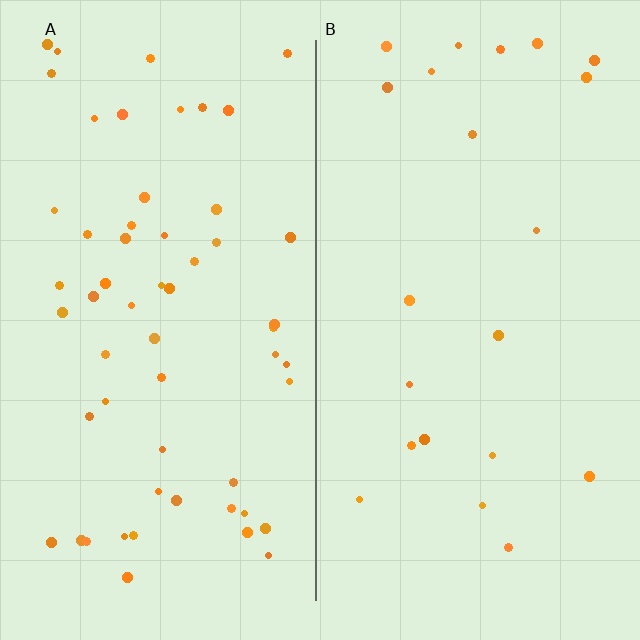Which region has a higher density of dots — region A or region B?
A (the left).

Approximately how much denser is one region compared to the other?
Approximately 2.7× — region A over region B.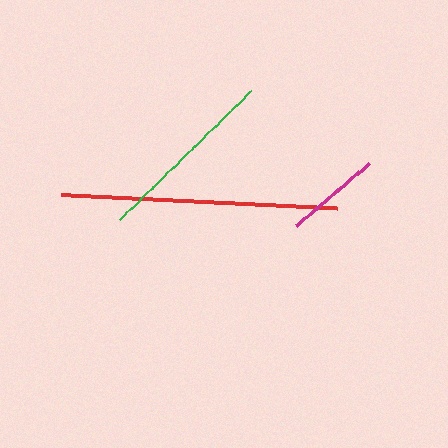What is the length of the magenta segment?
The magenta segment is approximately 96 pixels long.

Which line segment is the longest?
The red line is the longest at approximately 275 pixels.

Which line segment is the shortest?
The magenta line is the shortest at approximately 96 pixels.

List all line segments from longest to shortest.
From longest to shortest: red, green, magenta.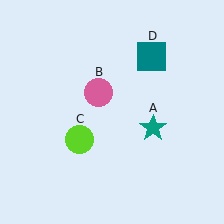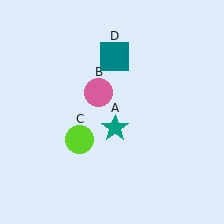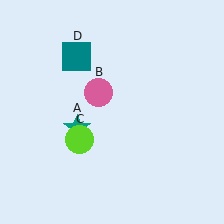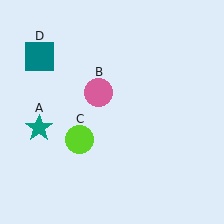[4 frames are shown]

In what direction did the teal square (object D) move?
The teal square (object D) moved left.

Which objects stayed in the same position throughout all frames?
Pink circle (object B) and lime circle (object C) remained stationary.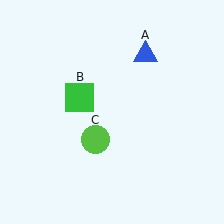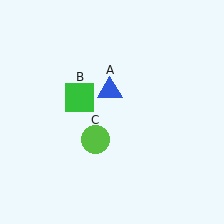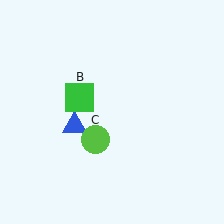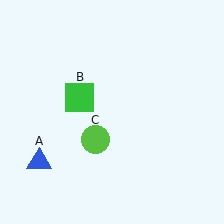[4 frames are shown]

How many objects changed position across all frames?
1 object changed position: blue triangle (object A).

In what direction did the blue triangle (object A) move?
The blue triangle (object A) moved down and to the left.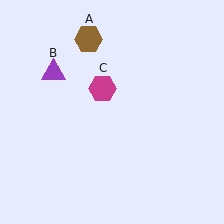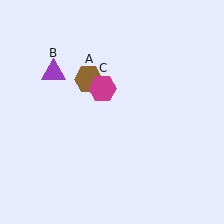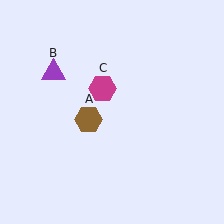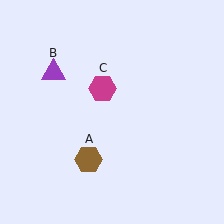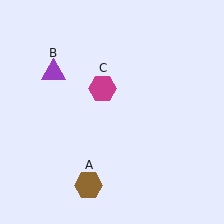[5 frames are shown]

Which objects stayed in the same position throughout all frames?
Purple triangle (object B) and magenta hexagon (object C) remained stationary.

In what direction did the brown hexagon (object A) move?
The brown hexagon (object A) moved down.